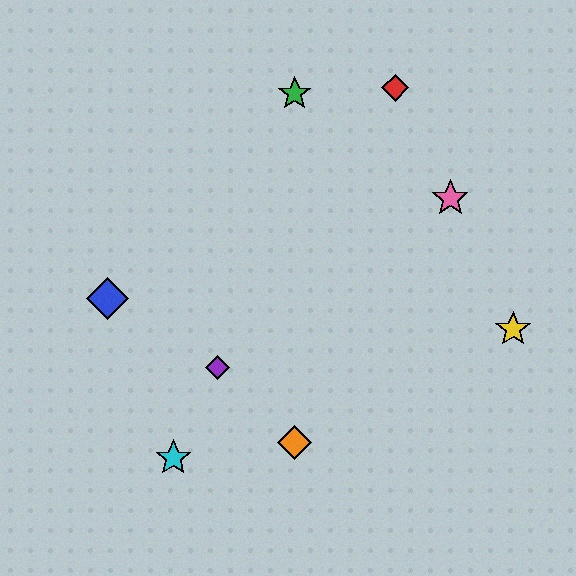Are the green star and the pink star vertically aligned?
No, the green star is at x≈295 and the pink star is at x≈450.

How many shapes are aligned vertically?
2 shapes (the green star, the orange diamond) are aligned vertically.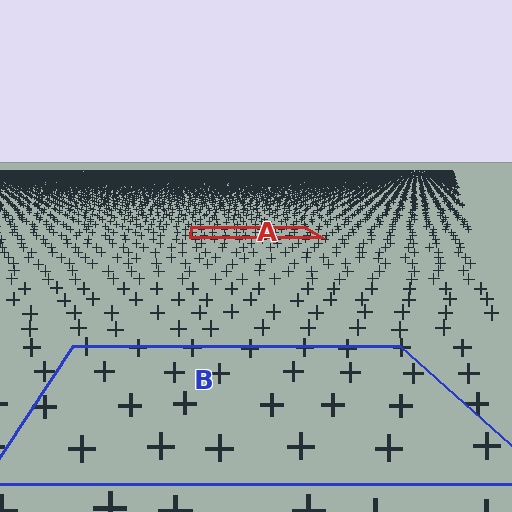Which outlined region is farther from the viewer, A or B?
Region A is farther from the viewer — the texture elements inside it appear smaller and more densely packed.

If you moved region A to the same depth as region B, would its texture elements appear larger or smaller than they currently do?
They would appear larger. At a closer depth, the same texture elements are projected at a bigger on-screen size.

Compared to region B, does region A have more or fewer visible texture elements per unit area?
Region A has more texture elements per unit area — they are packed more densely because it is farther away.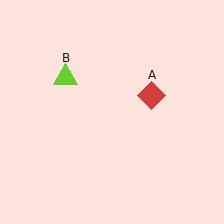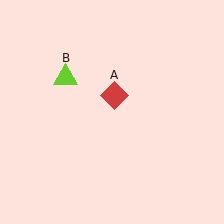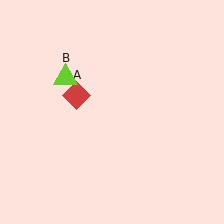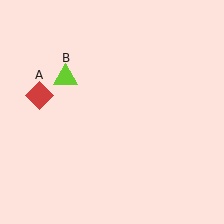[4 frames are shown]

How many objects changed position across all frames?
1 object changed position: red diamond (object A).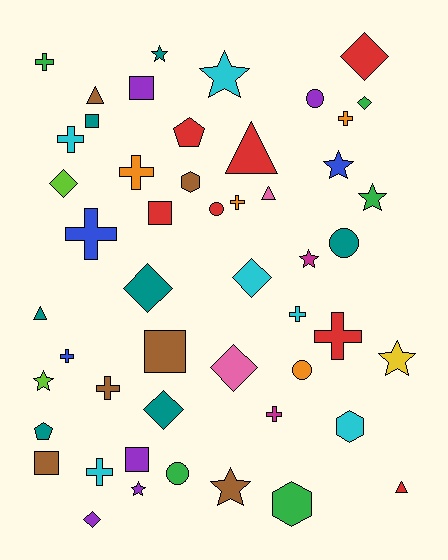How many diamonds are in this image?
There are 8 diamonds.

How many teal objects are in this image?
There are 7 teal objects.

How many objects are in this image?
There are 50 objects.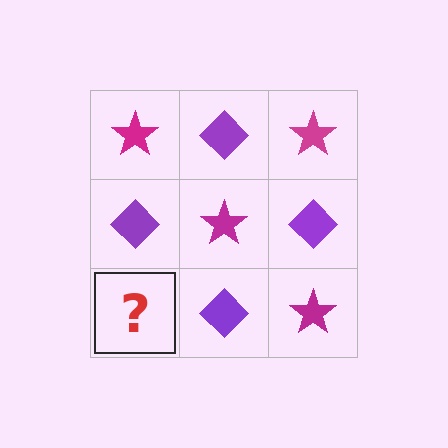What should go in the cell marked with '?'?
The missing cell should contain a magenta star.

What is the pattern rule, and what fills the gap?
The rule is that it alternates magenta star and purple diamond in a checkerboard pattern. The gap should be filled with a magenta star.